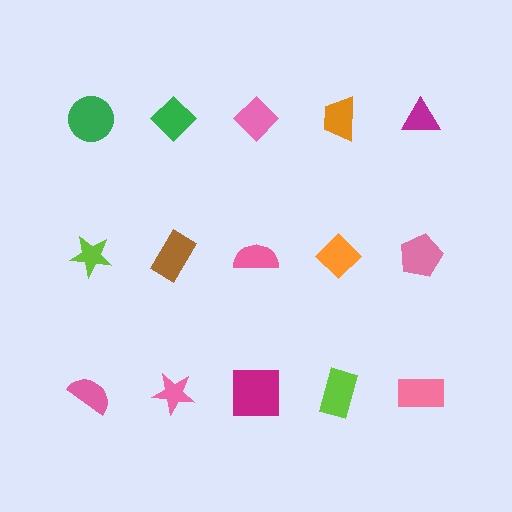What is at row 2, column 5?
A pink pentagon.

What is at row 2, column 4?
An orange diamond.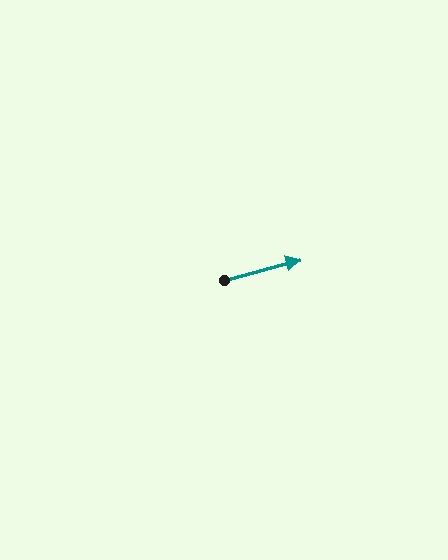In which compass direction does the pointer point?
East.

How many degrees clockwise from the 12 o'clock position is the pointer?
Approximately 75 degrees.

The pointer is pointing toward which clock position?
Roughly 3 o'clock.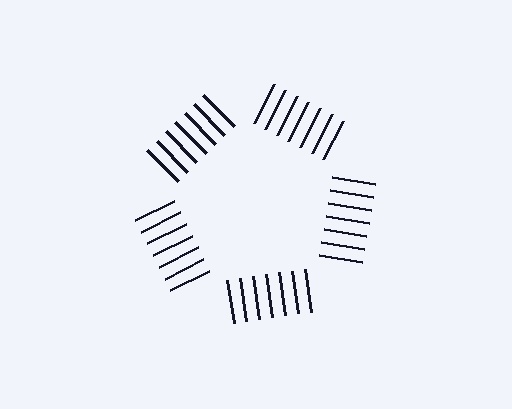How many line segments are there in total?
35 — 7 along each of the 5 edges.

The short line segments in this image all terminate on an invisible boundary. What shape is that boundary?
An illusory pentagon — the line segments terminate on its edges but no continuous stroke is drawn.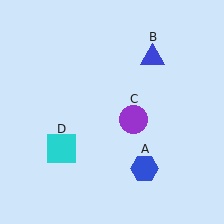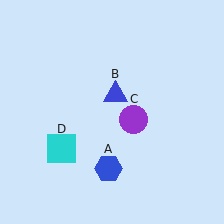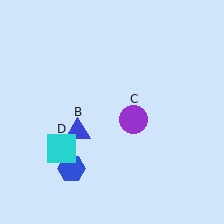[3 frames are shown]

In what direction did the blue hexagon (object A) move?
The blue hexagon (object A) moved left.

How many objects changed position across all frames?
2 objects changed position: blue hexagon (object A), blue triangle (object B).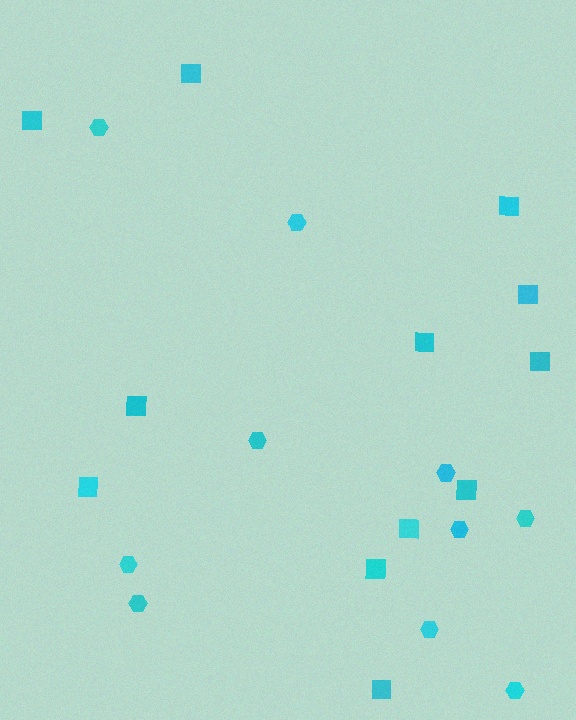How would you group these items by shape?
There are 2 groups: one group of hexagons (10) and one group of squares (12).